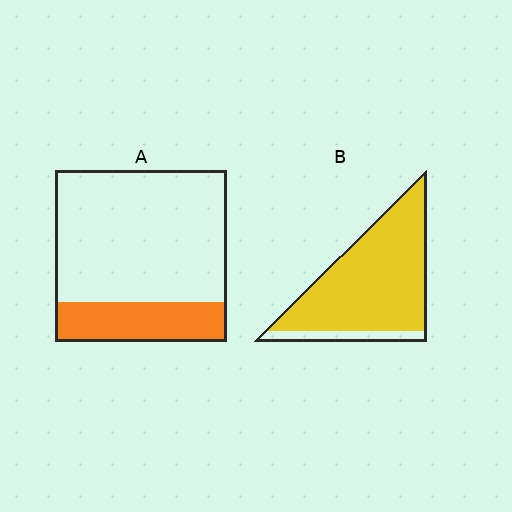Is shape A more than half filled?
No.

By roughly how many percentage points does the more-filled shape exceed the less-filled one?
By roughly 65 percentage points (B over A).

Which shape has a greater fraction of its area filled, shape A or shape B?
Shape B.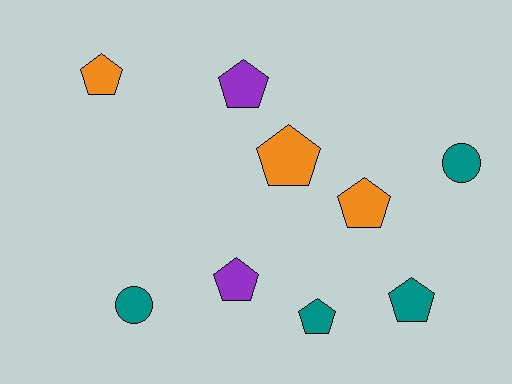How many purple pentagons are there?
There are 2 purple pentagons.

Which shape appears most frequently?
Pentagon, with 7 objects.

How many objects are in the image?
There are 9 objects.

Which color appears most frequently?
Teal, with 4 objects.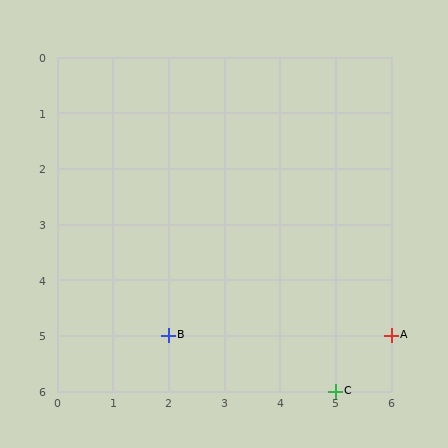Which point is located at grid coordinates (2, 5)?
Point B is at (2, 5).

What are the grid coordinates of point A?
Point A is at grid coordinates (6, 5).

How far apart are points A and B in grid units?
Points A and B are 4 columns apart.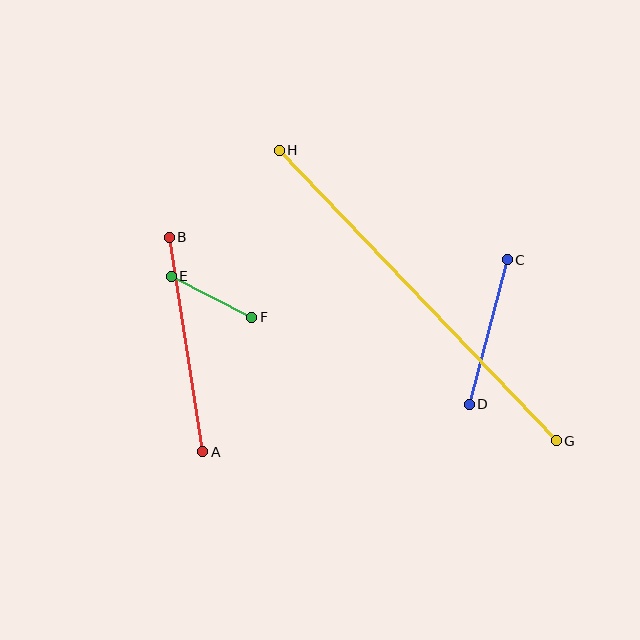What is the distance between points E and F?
The distance is approximately 90 pixels.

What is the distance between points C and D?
The distance is approximately 149 pixels.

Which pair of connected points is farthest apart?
Points G and H are farthest apart.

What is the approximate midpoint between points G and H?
The midpoint is at approximately (418, 295) pixels.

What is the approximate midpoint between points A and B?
The midpoint is at approximately (186, 344) pixels.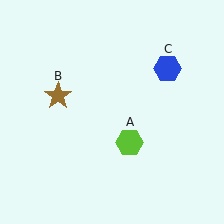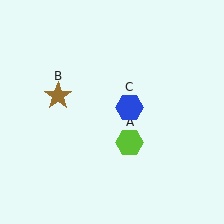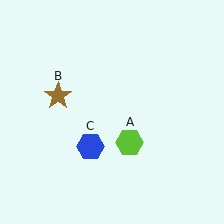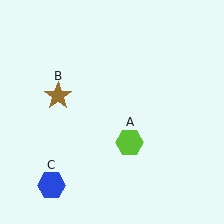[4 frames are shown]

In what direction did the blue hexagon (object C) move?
The blue hexagon (object C) moved down and to the left.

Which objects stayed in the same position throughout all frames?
Lime hexagon (object A) and brown star (object B) remained stationary.